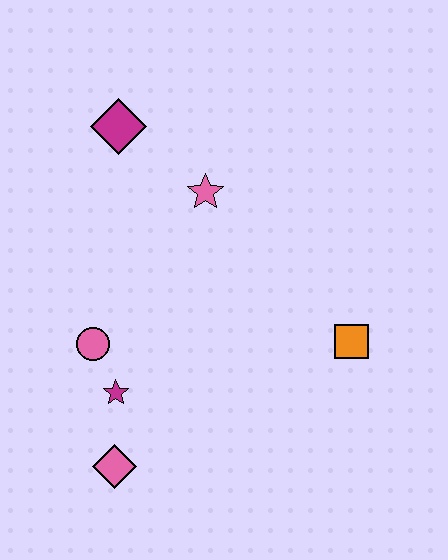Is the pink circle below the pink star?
Yes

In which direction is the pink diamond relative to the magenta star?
The pink diamond is below the magenta star.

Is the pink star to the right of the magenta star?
Yes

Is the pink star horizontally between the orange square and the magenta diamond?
Yes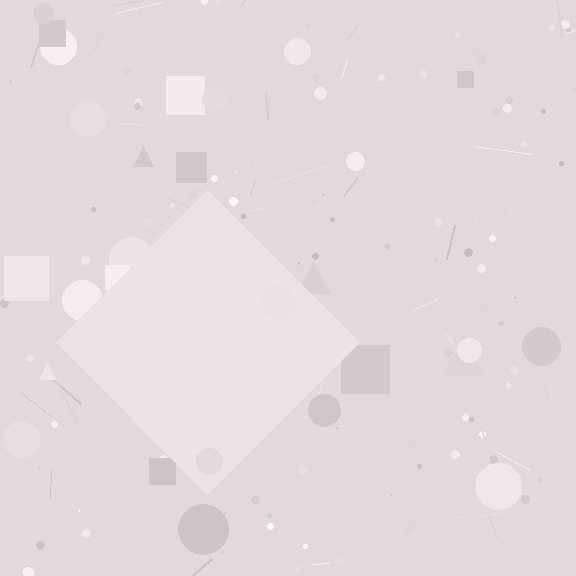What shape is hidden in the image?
A diamond is hidden in the image.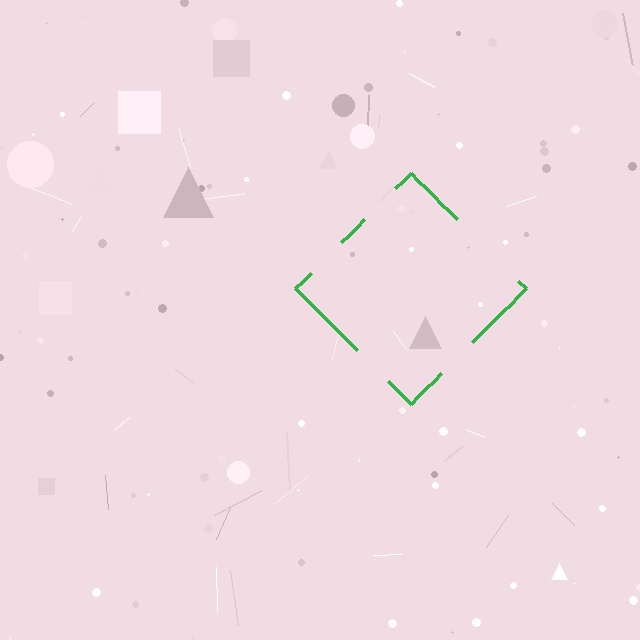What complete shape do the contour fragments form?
The contour fragments form a diamond.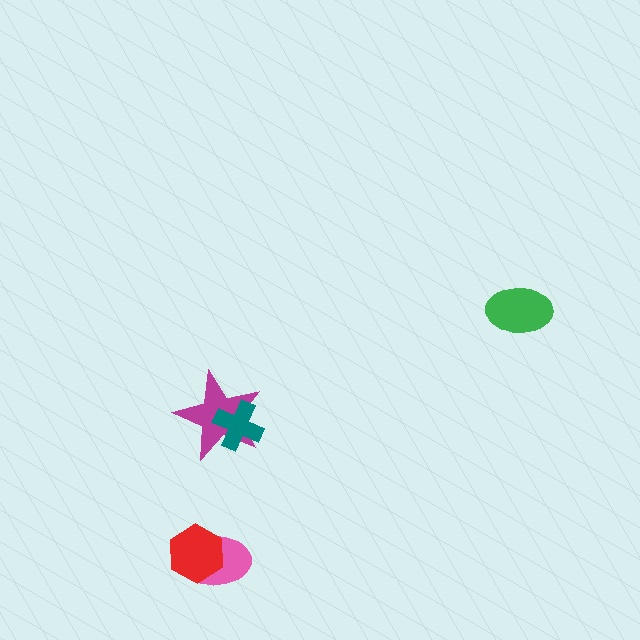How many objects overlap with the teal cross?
1 object overlaps with the teal cross.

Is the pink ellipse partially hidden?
Yes, it is partially covered by another shape.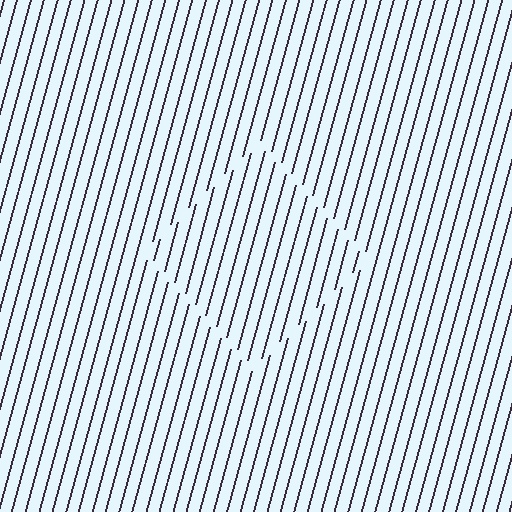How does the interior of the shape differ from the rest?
The interior of the shape contains the same grating, shifted by half a period — the contour is defined by the phase discontinuity where line-ends from the inner and outer gratings abut.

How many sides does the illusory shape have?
4 sides — the line-ends trace a square.